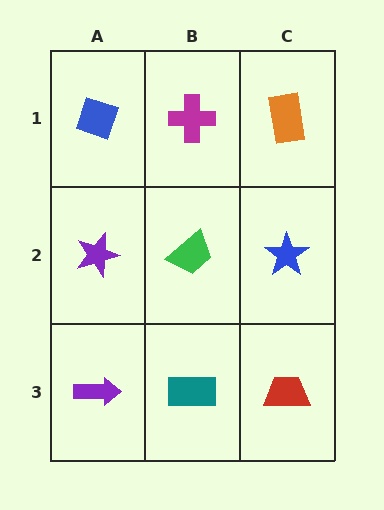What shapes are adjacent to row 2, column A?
A blue diamond (row 1, column A), a purple arrow (row 3, column A), a green trapezoid (row 2, column B).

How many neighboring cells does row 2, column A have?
3.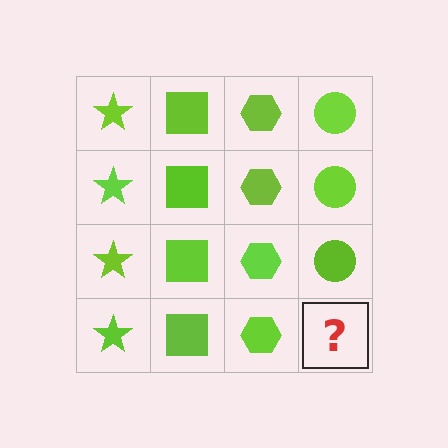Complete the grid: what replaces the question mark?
The question mark should be replaced with a lime circle.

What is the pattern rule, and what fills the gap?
The rule is that each column has a consistent shape. The gap should be filled with a lime circle.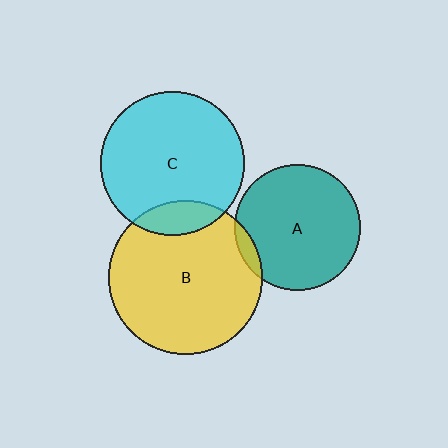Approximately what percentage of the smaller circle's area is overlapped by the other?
Approximately 5%.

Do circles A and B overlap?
Yes.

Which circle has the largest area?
Circle B (yellow).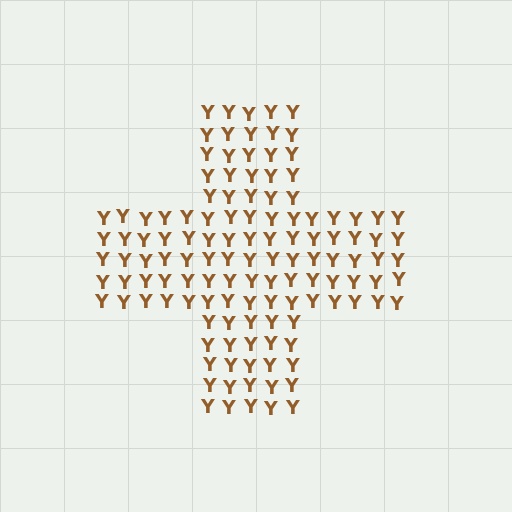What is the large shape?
The large shape is a cross.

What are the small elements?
The small elements are letter Y's.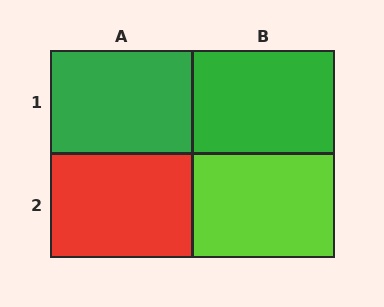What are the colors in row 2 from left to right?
Red, lime.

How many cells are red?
1 cell is red.